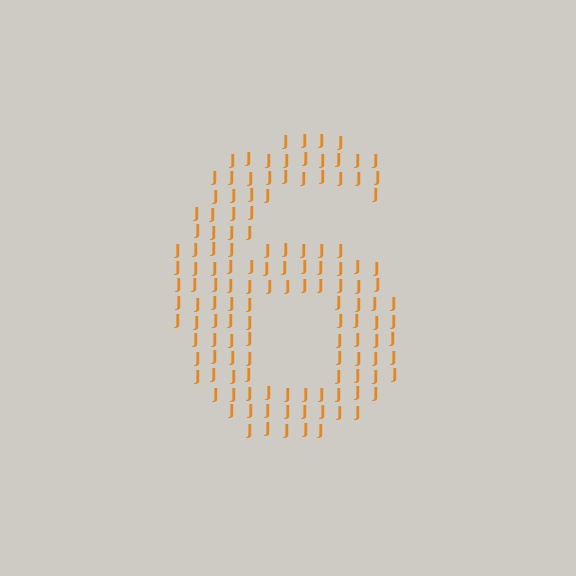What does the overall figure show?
The overall figure shows the digit 6.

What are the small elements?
The small elements are letter J's.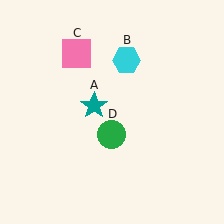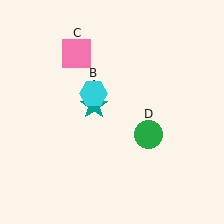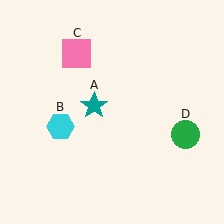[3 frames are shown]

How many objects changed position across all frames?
2 objects changed position: cyan hexagon (object B), green circle (object D).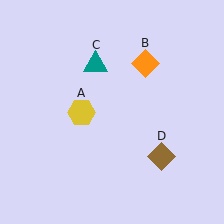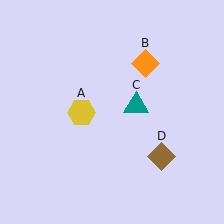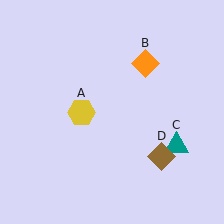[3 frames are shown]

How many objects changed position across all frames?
1 object changed position: teal triangle (object C).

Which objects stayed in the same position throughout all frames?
Yellow hexagon (object A) and orange diamond (object B) and brown diamond (object D) remained stationary.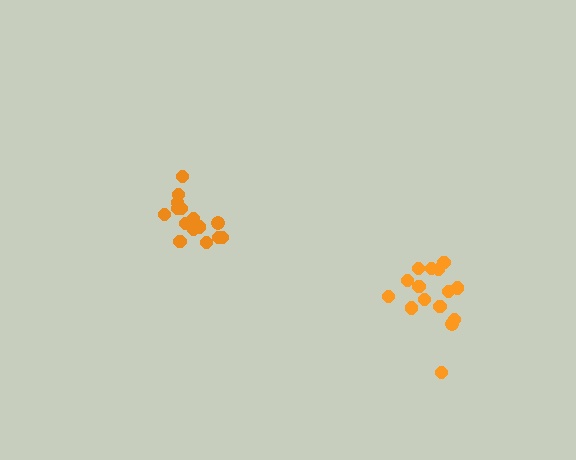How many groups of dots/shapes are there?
There are 2 groups.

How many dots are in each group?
Group 1: 15 dots, Group 2: 15 dots (30 total).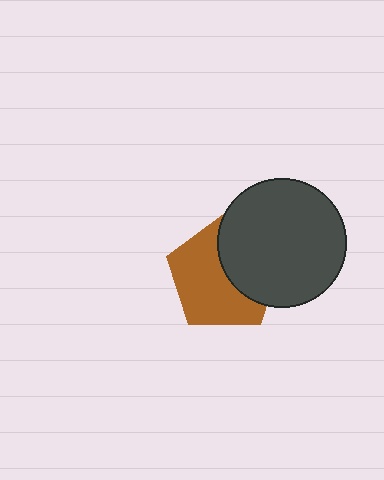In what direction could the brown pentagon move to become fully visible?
The brown pentagon could move left. That would shift it out from behind the dark gray circle entirely.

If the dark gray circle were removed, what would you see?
You would see the complete brown pentagon.